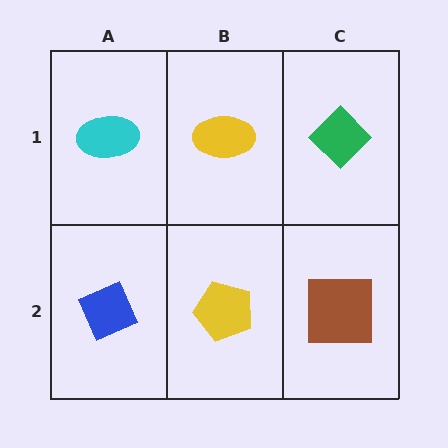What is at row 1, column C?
A green diamond.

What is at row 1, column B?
A yellow ellipse.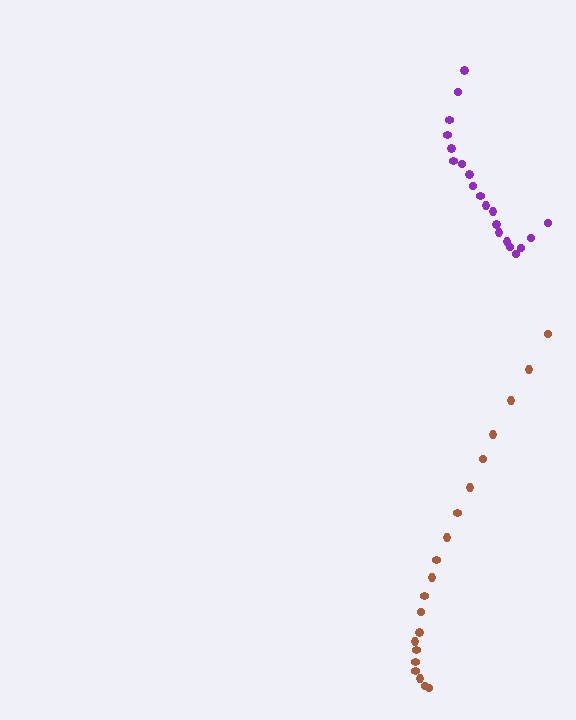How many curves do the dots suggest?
There are 2 distinct paths.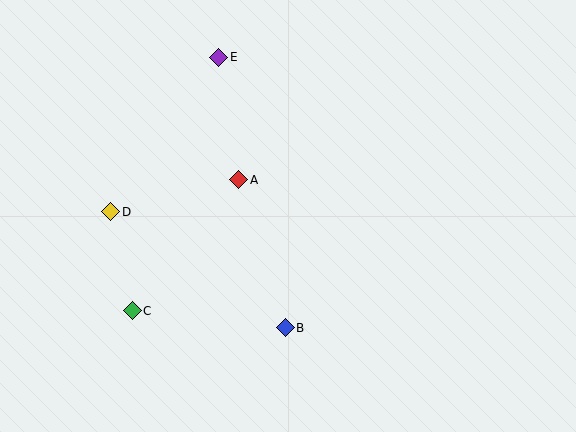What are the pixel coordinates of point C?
Point C is at (132, 311).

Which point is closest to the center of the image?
Point A at (239, 180) is closest to the center.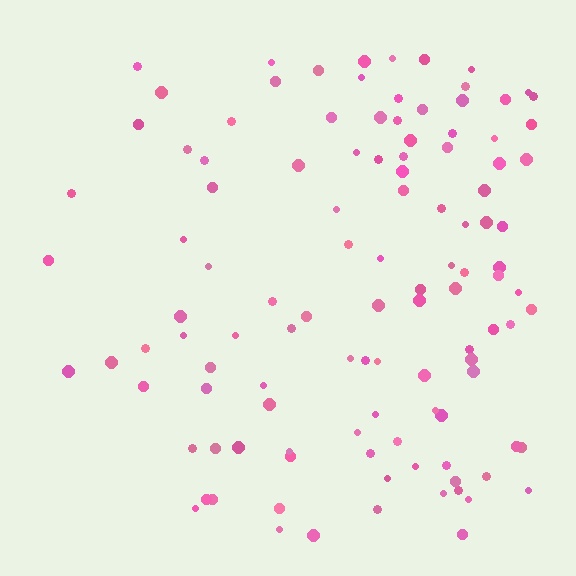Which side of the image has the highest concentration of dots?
The right.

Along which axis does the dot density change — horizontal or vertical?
Horizontal.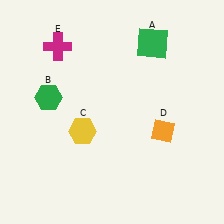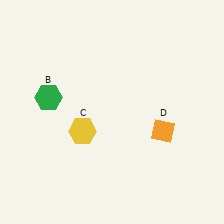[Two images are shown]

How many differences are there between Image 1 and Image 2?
There are 2 differences between the two images.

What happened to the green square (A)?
The green square (A) was removed in Image 2. It was in the top-right area of Image 1.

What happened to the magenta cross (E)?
The magenta cross (E) was removed in Image 2. It was in the top-left area of Image 1.